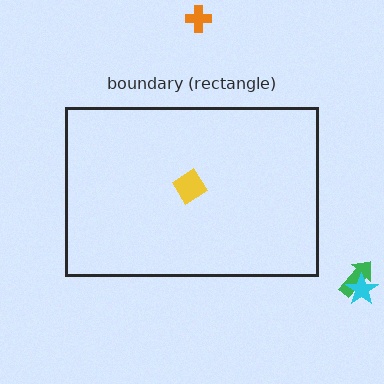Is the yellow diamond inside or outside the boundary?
Inside.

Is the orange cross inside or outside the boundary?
Outside.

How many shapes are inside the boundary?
1 inside, 3 outside.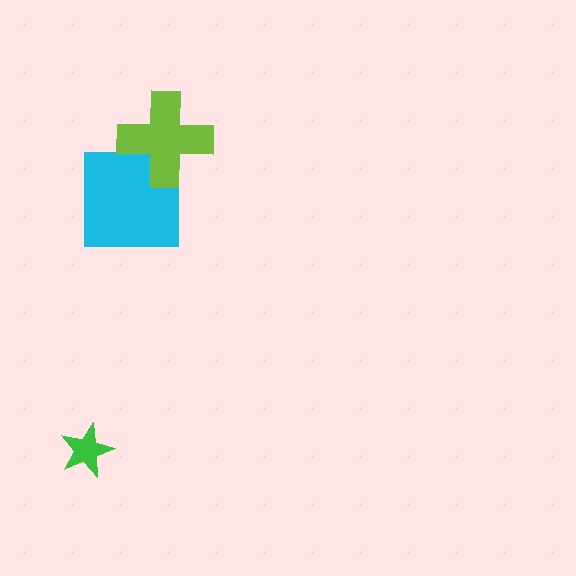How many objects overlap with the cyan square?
1 object overlaps with the cyan square.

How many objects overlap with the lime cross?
1 object overlaps with the lime cross.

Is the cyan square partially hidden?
Yes, it is partially covered by another shape.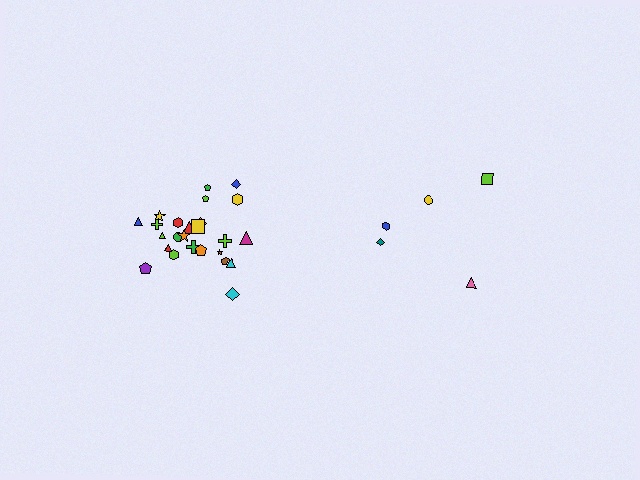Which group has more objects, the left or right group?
The left group.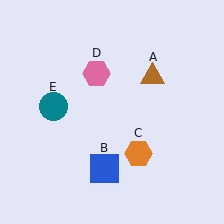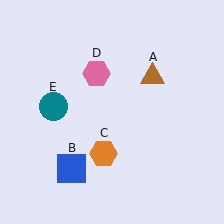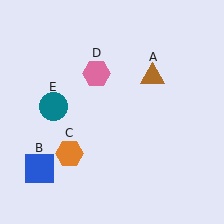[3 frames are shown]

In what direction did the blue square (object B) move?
The blue square (object B) moved left.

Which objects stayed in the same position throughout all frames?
Brown triangle (object A) and pink hexagon (object D) and teal circle (object E) remained stationary.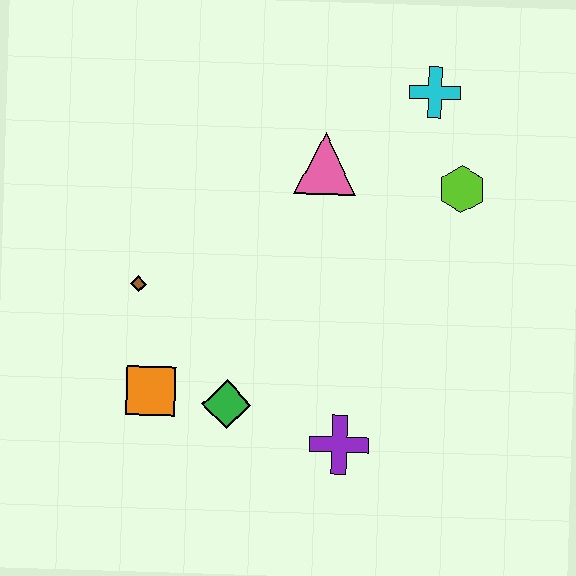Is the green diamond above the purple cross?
Yes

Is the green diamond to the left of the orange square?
No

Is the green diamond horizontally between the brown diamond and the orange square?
No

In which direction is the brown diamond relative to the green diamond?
The brown diamond is above the green diamond.